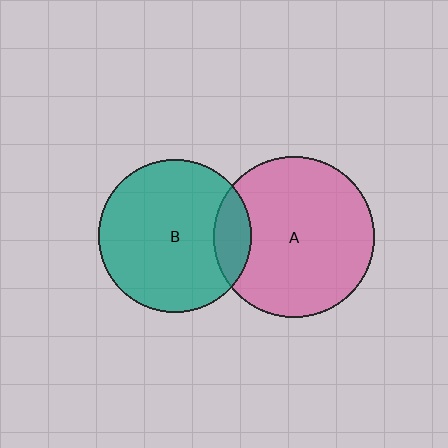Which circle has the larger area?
Circle A (pink).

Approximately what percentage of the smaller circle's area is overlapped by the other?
Approximately 15%.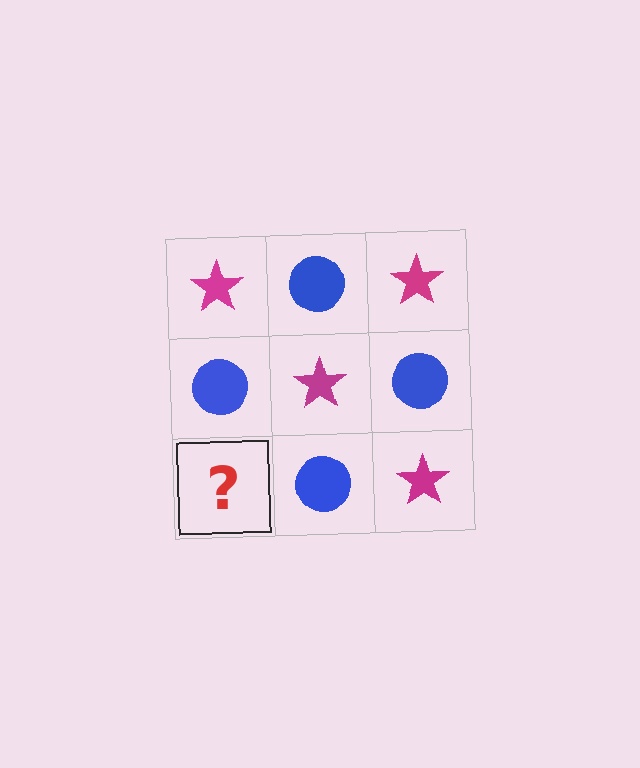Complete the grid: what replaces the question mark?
The question mark should be replaced with a magenta star.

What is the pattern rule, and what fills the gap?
The rule is that it alternates magenta star and blue circle in a checkerboard pattern. The gap should be filled with a magenta star.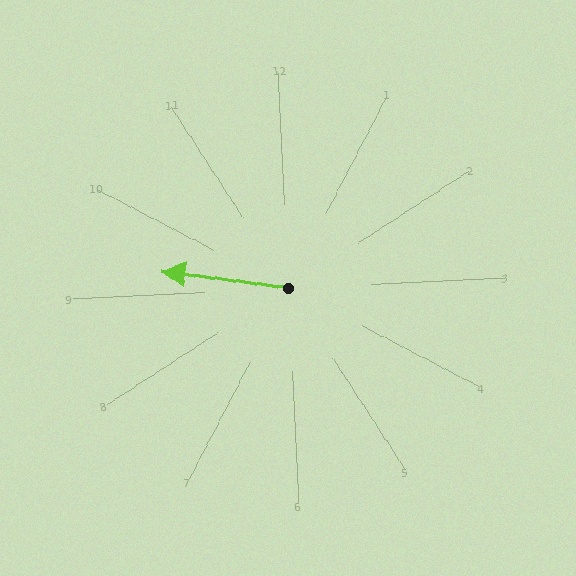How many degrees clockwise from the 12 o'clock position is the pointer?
Approximately 280 degrees.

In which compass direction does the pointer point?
West.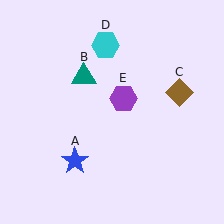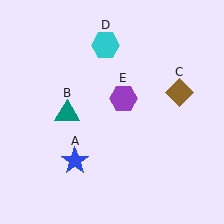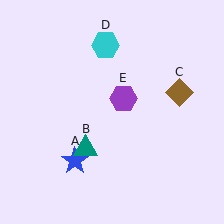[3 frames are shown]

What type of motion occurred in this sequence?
The teal triangle (object B) rotated counterclockwise around the center of the scene.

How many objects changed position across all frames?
1 object changed position: teal triangle (object B).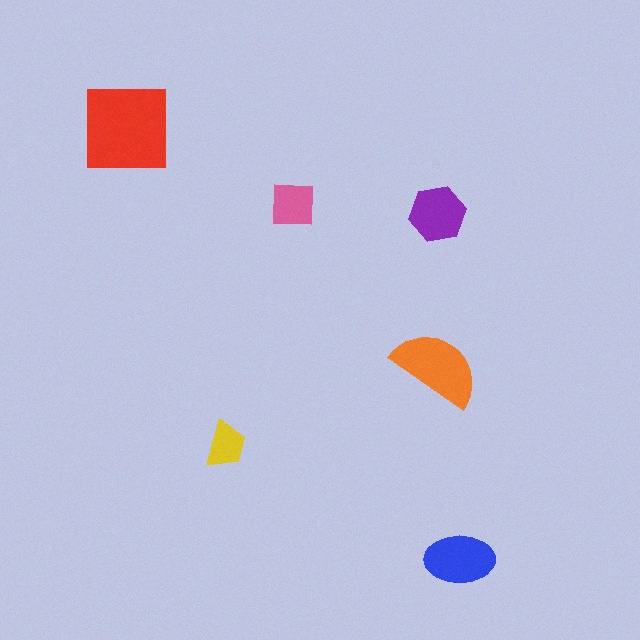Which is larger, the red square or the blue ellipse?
The red square.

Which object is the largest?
The red square.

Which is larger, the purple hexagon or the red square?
The red square.